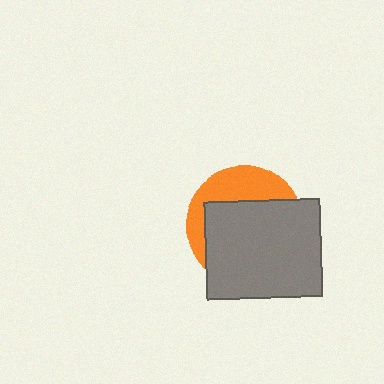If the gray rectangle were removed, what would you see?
You would see the complete orange circle.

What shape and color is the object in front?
The object in front is a gray rectangle.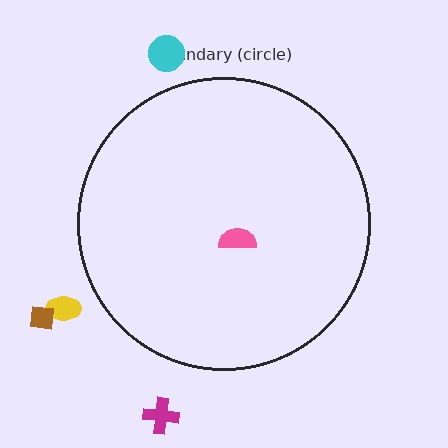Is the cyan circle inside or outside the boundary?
Outside.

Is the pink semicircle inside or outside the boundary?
Inside.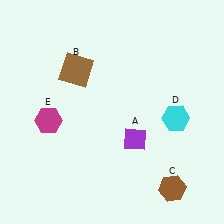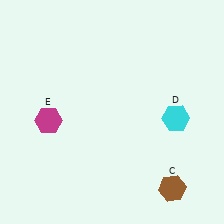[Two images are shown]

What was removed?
The brown square (B), the purple diamond (A) were removed in Image 2.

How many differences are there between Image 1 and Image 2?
There are 2 differences between the two images.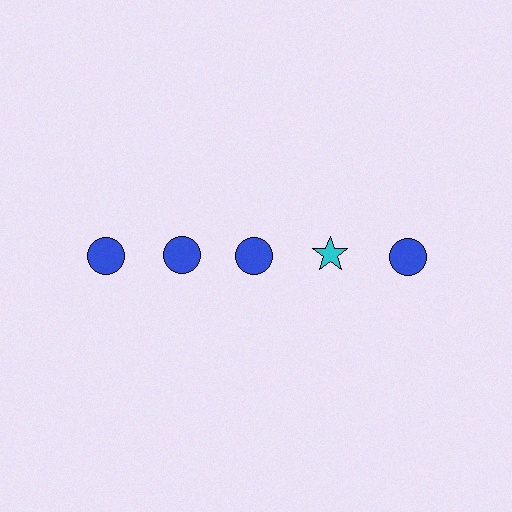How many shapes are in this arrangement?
There are 5 shapes arranged in a grid pattern.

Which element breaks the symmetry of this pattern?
The cyan star in the top row, second from right column breaks the symmetry. All other shapes are blue circles.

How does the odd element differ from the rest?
It differs in both color (cyan instead of blue) and shape (star instead of circle).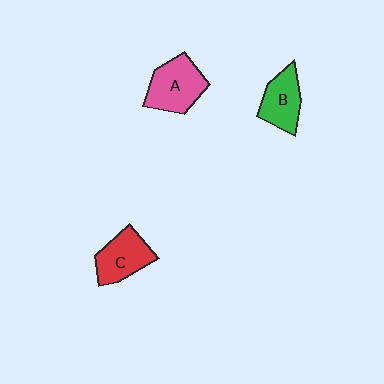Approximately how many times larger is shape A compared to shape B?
Approximately 1.3 times.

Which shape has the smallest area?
Shape B (green).